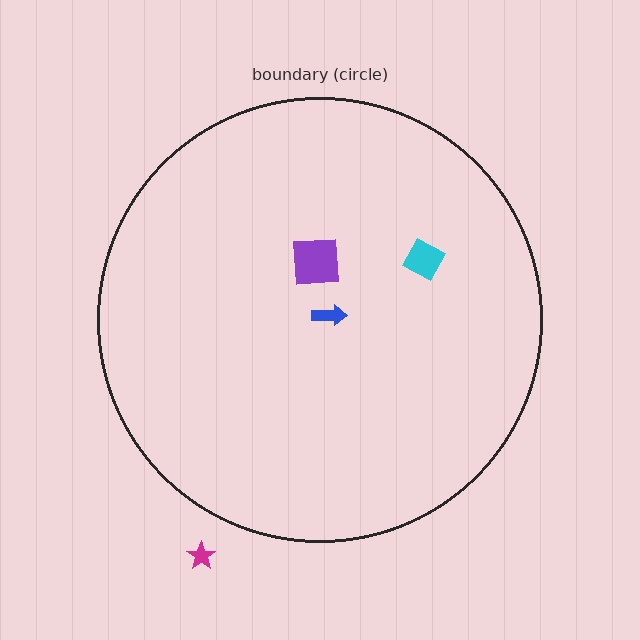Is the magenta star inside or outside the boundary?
Outside.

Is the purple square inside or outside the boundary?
Inside.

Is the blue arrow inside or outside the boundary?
Inside.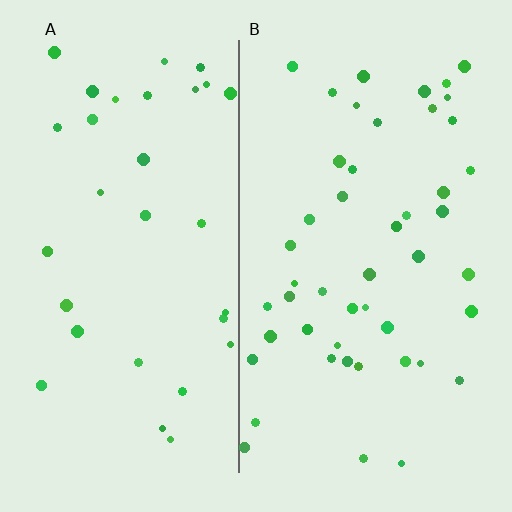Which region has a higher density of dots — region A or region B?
B (the right).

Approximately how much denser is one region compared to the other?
Approximately 1.5× — region B over region A.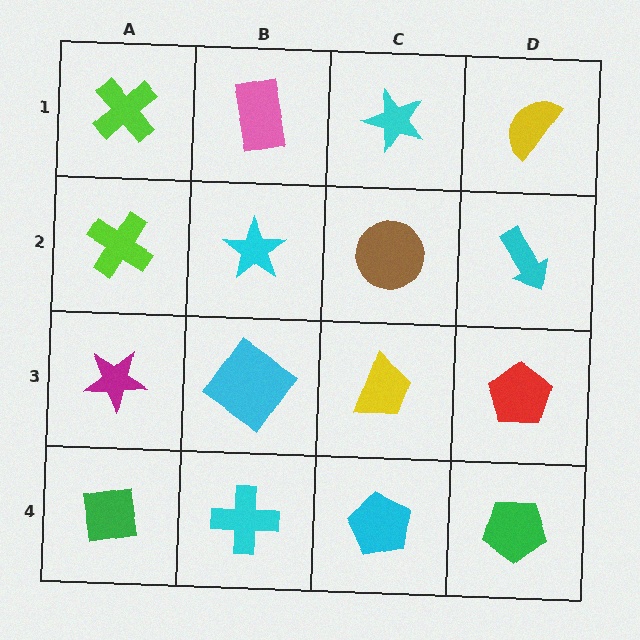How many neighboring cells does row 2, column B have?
4.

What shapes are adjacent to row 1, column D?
A cyan arrow (row 2, column D), a cyan star (row 1, column C).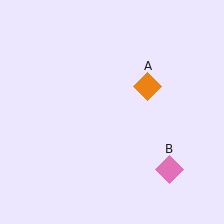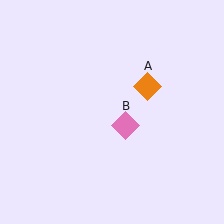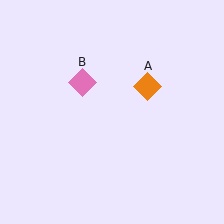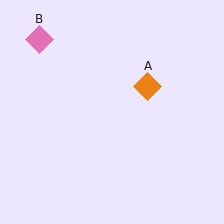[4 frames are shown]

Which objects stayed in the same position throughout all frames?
Orange diamond (object A) remained stationary.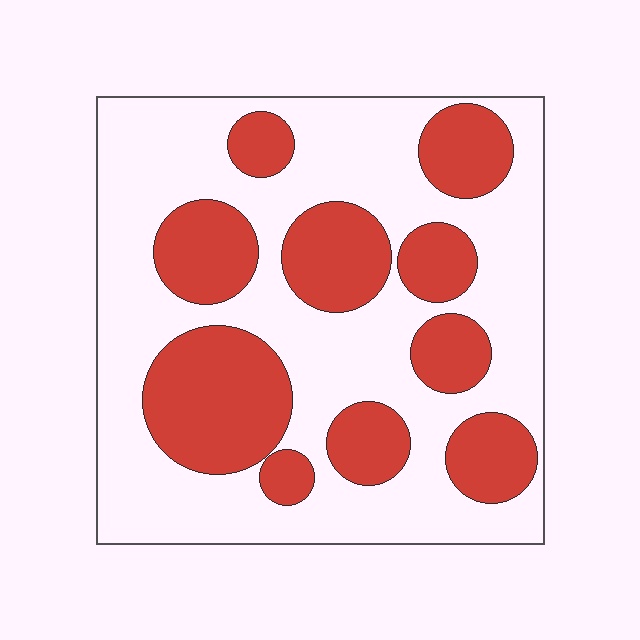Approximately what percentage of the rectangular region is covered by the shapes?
Approximately 35%.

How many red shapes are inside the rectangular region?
10.